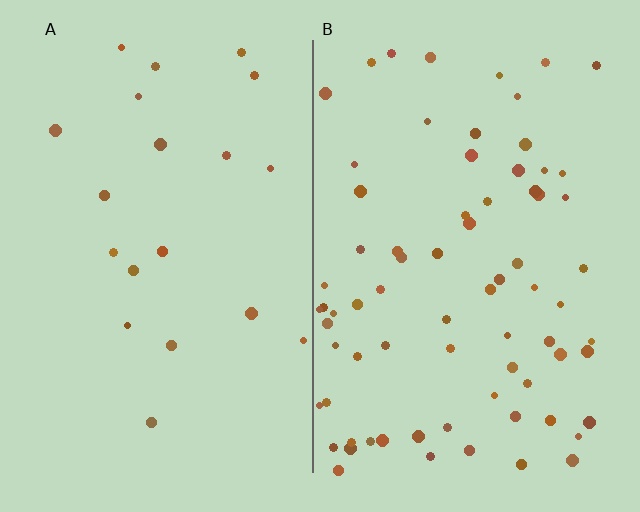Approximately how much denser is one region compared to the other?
Approximately 3.7× — region B over region A.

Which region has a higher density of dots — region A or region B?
B (the right).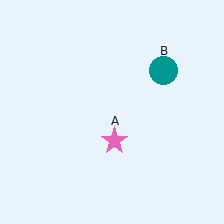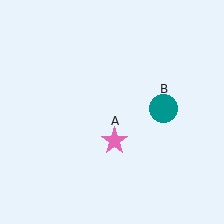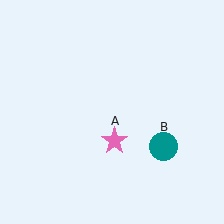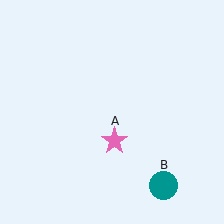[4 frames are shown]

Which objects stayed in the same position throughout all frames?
Pink star (object A) remained stationary.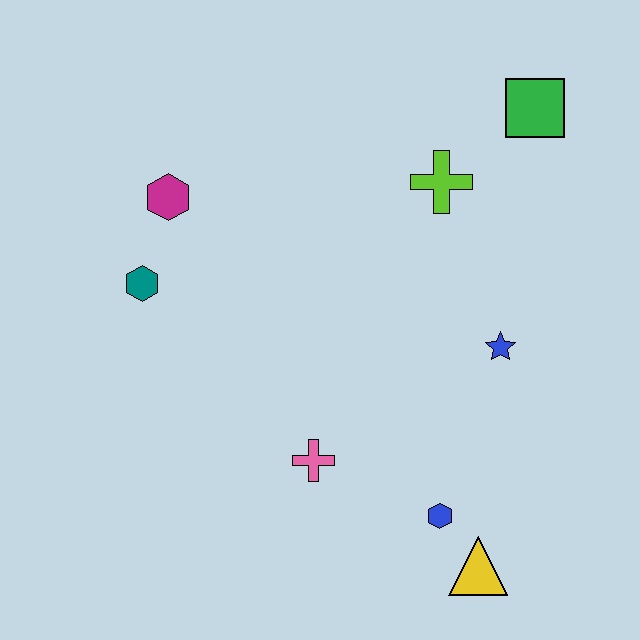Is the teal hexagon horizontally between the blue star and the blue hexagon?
No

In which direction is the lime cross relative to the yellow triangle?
The lime cross is above the yellow triangle.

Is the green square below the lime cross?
No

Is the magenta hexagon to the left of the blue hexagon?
Yes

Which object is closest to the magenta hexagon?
The teal hexagon is closest to the magenta hexagon.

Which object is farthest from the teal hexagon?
The yellow triangle is farthest from the teal hexagon.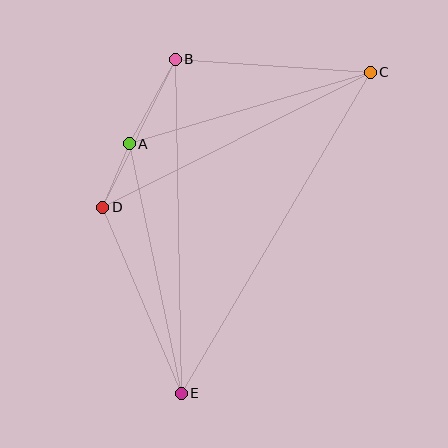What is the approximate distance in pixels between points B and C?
The distance between B and C is approximately 196 pixels.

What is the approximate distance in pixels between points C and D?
The distance between C and D is approximately 300 pixels.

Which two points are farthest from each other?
Points C and E are farthest from each other.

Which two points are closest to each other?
Points A and D are closest to each other.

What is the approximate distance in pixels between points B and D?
The distance between B and D is approximately 165 pixels.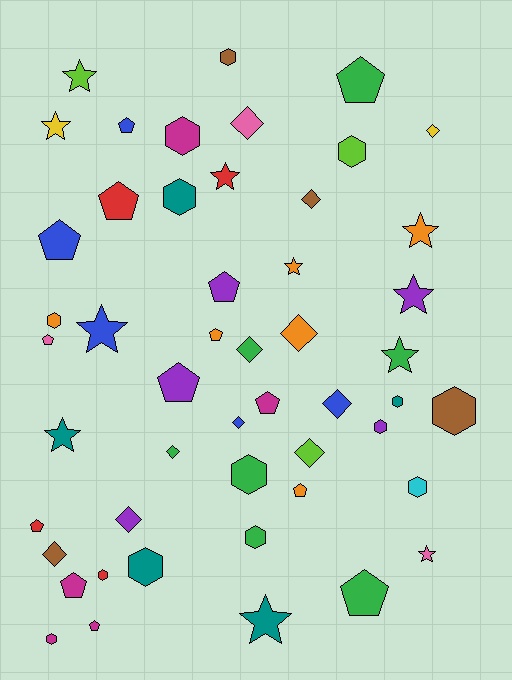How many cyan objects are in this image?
There is 1 cyan object.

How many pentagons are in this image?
There are 14 pentagons.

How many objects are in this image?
There are 50 objects.